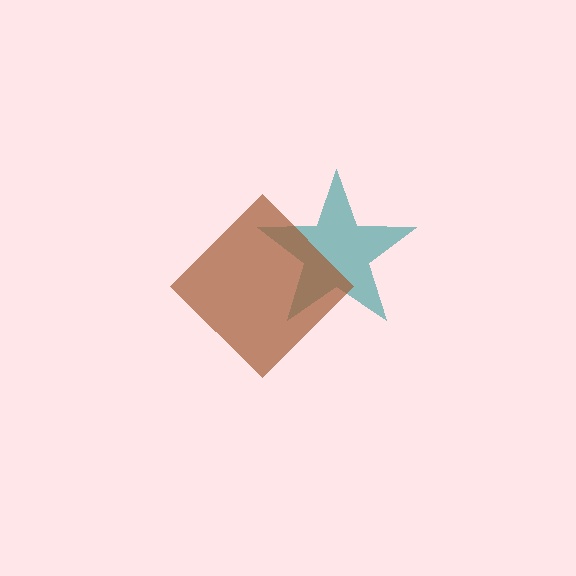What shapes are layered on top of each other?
The layered shapes are: a teal star, a brown diamond.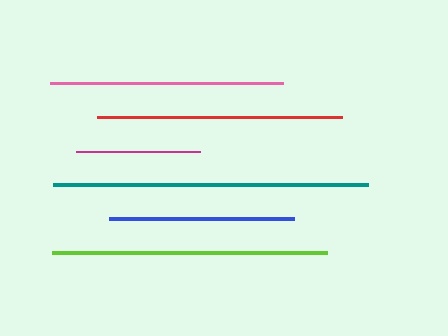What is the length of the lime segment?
The lime segment is approximately 276 pixels long.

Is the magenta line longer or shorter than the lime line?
The lime line is longer than the magenta line.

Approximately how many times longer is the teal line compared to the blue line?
The teal line is approximately 1.7 times the length of the blue line.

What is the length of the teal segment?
The teal segment is approximately 315 pixels long.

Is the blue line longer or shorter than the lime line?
The lime line is longer than the blue line.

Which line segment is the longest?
The teal line is the longest at approximately 315 pixels.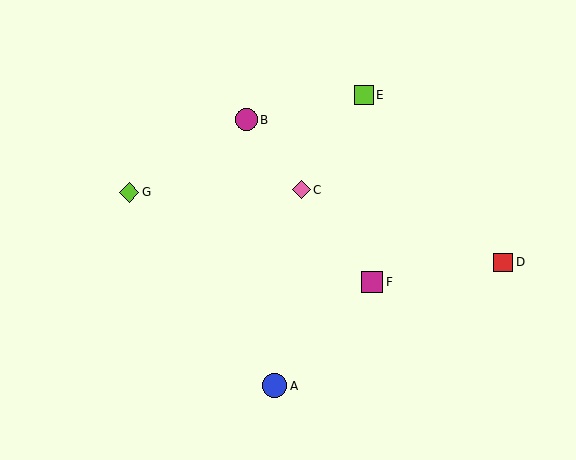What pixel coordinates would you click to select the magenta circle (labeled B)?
Click at (246, 120) to select the magenta circle B.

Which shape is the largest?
The blue circle (labeled A) is the largest.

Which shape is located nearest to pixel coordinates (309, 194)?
The pink diamond (labeled C) at (301, 190) is nearest to that location.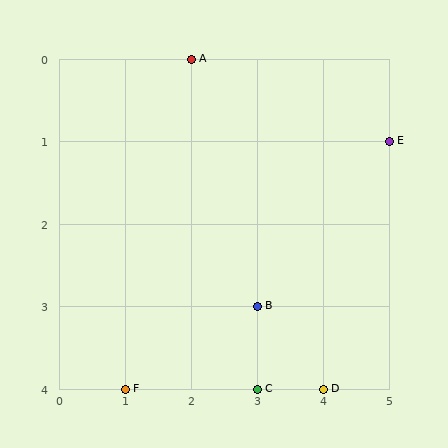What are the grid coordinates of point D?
Point D is at grid coordinates (4, 4).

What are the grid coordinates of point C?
Point C is at grid coordinates (3, 4).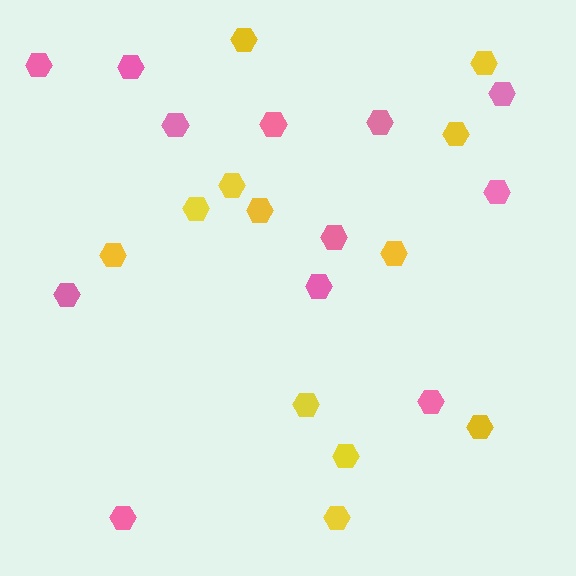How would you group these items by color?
There are 2 groups: one group of yellow hexagons (12) and one group of pink hexagons (12).